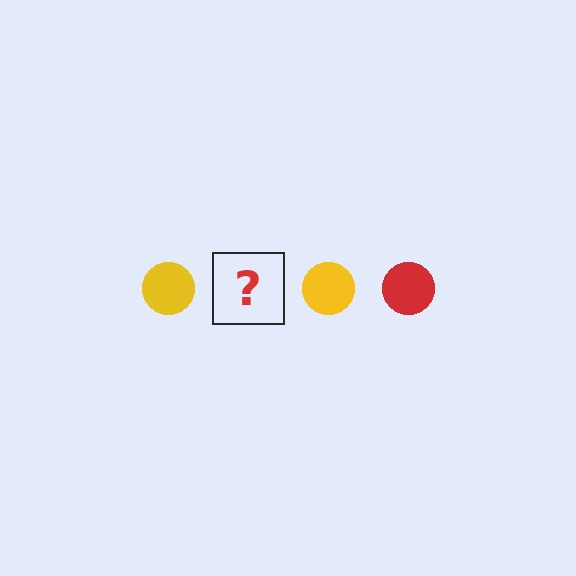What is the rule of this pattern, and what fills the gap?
The rule is that the pattern cycles through yellow, red circles. The gap should be filled with a red circle.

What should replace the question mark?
The question mark should be replaced with a red circle.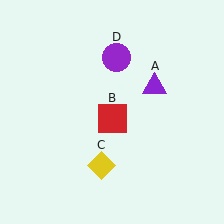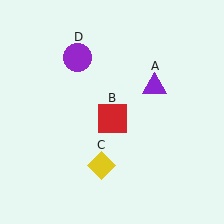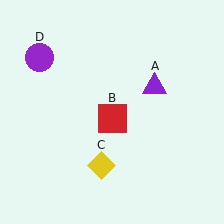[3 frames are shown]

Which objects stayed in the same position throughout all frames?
Purple triangle (object A) and red square (object B) and yellow diamond (object C) remained stationary.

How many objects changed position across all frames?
1 object changed position: purple circle (object D).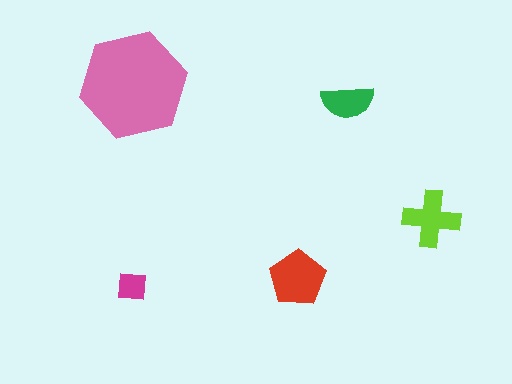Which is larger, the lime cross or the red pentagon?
The red pentagon.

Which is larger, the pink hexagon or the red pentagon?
The pink hexagon.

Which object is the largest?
The pink hexagon.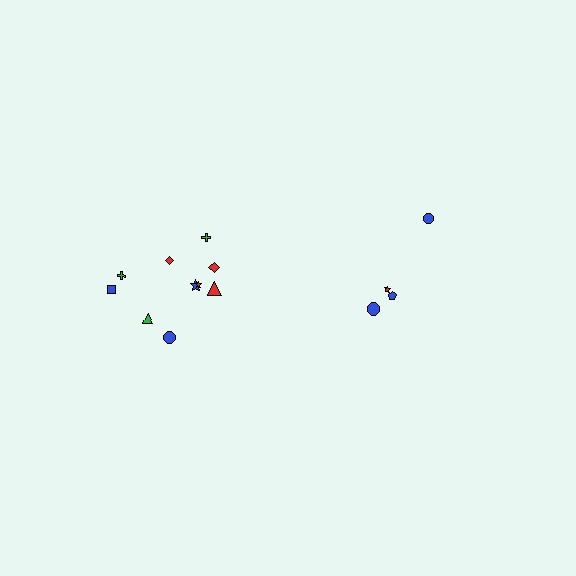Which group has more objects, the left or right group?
The left group.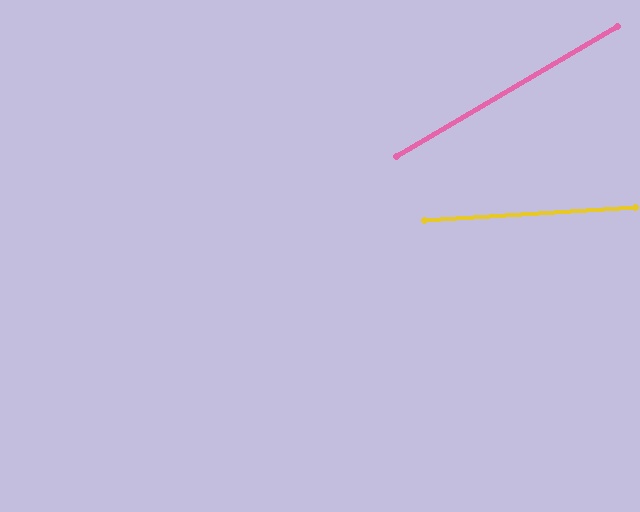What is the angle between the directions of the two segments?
Approximately 27 degrees.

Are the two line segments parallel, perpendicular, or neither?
Neither parallel nor perpendicular — they differ by about 27°.